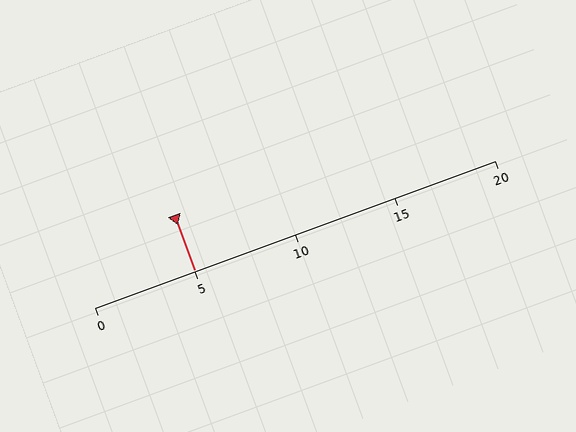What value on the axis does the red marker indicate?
The marker indicates approximately 5.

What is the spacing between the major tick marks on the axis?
The major ticks are spaced 5 apart.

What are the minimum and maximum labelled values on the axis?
The axis runs from 0 to 20.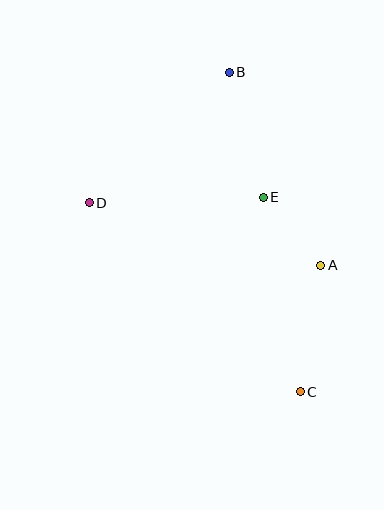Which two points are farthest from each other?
Points B and C are farthest from each other.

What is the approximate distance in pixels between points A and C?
The distance between A and C is approximately 128 pixels.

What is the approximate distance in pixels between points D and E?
The distance between D and E is approximately 174 pixels.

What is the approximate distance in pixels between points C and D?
The distance between C and D is approximately 283 pixels.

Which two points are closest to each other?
Points A and E are closest to each other.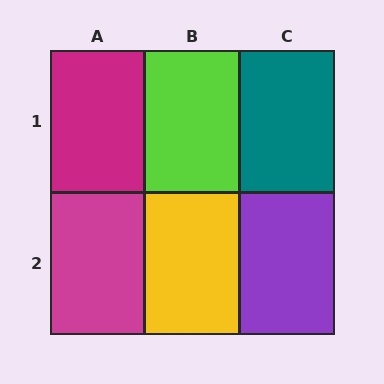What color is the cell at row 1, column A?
Magenta.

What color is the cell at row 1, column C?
Teal.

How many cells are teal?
1 cell is teal.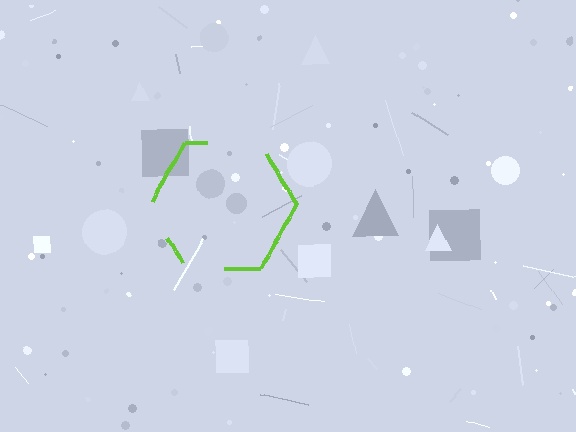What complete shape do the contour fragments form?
The contour fragments form a hexagon.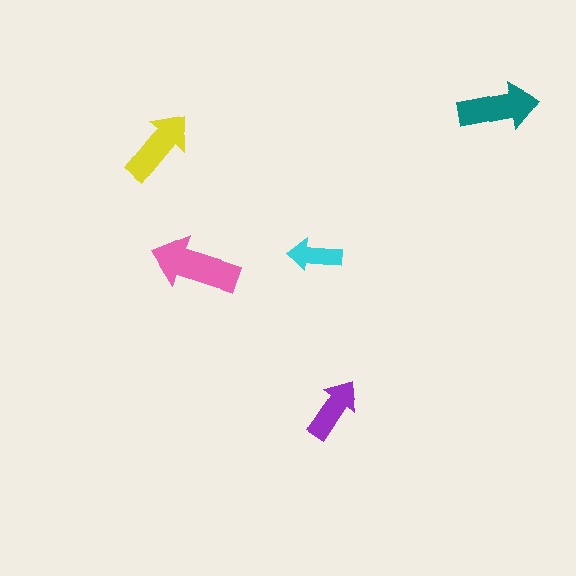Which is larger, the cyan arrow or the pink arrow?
The pink one.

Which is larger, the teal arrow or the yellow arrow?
The teal one.